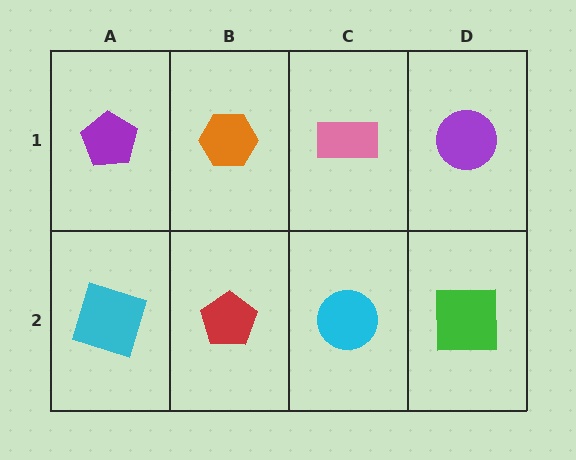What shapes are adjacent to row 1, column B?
A red pentagon (row 2, column B), a purple pentagon (row 1, column A), a pink rectangle (row 1, column C).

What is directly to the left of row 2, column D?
A cyan circle.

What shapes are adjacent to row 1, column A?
A cyan square (row 2, column A), an orange hexagon (row 1, column B).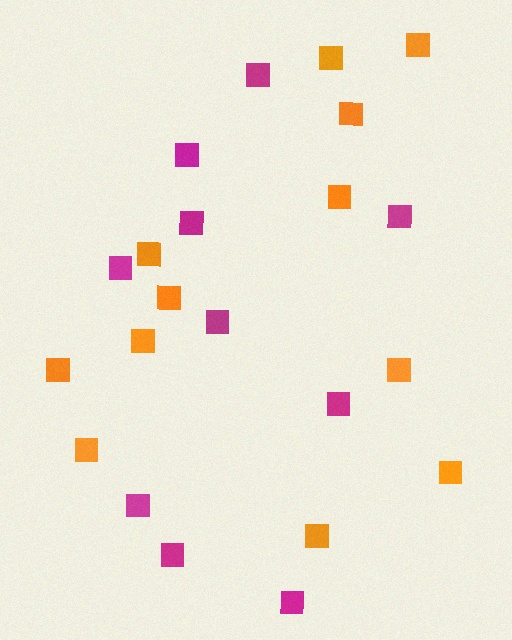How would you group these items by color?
There are 2 groups: one group of orange squares (12) and one group of magenta squares (10).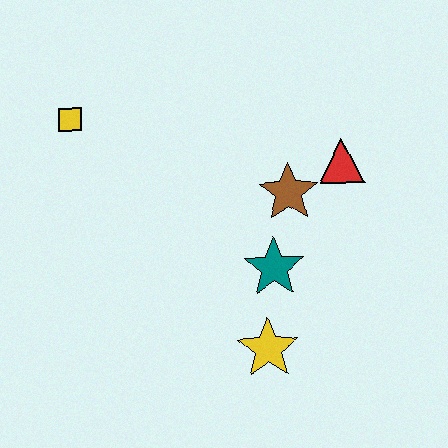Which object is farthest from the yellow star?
The yellow square is farthest from the yellow star.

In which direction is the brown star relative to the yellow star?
The brown star is above the yellow star.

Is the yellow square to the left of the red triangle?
Yes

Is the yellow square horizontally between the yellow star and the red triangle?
No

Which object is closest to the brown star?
The red triangle is closest to the brown star.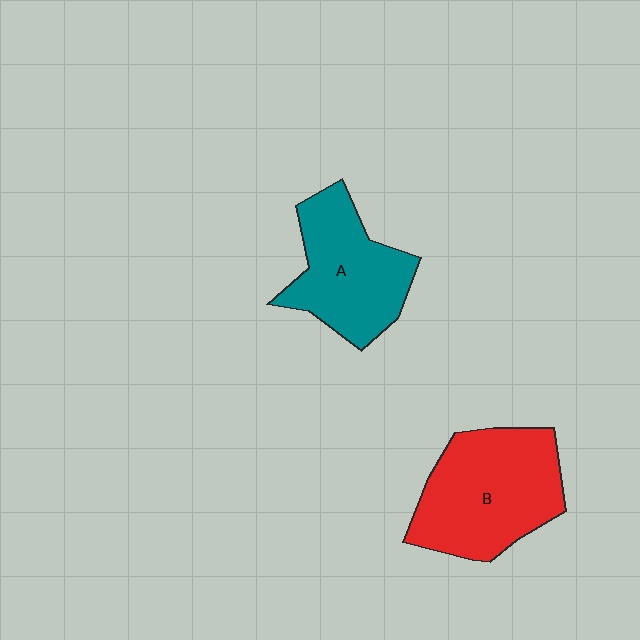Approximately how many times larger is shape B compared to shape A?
Approximately 1.2 times.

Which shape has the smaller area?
Shape A (teal).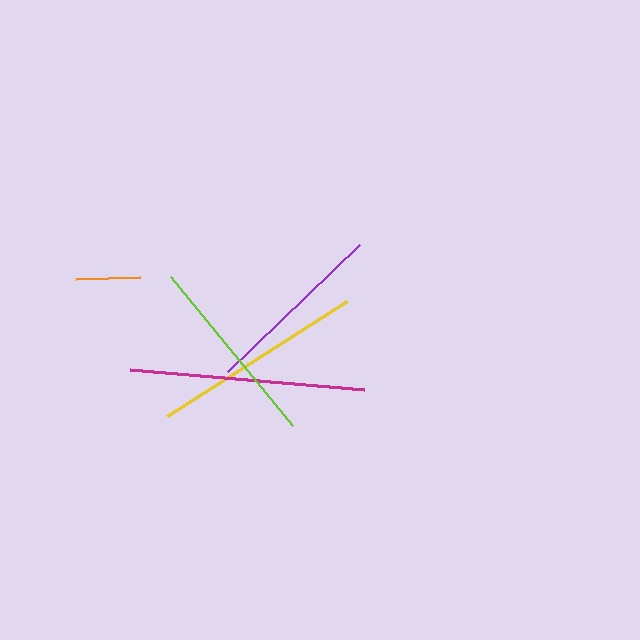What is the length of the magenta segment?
The magenta segment is approximately 235 pixels long.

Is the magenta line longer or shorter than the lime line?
The magenta line is longer than the lime line.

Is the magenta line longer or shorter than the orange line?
The magenta line is longer than the orange line.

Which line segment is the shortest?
The orange line is the shortest at approximately 64 pixels.